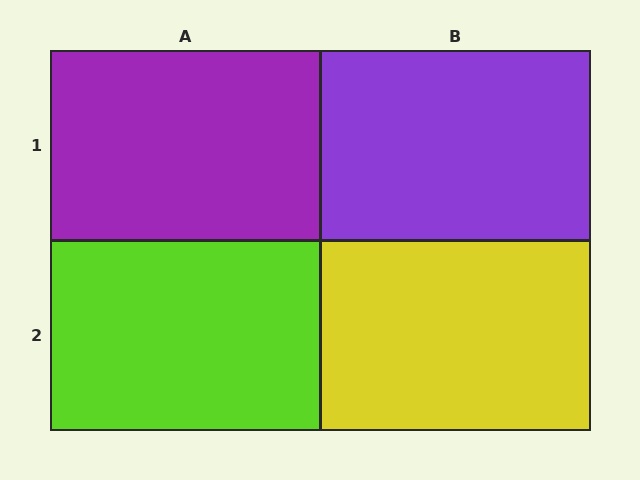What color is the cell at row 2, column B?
Yellow.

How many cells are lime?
1 cell is lime.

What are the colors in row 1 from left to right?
Purple, purple.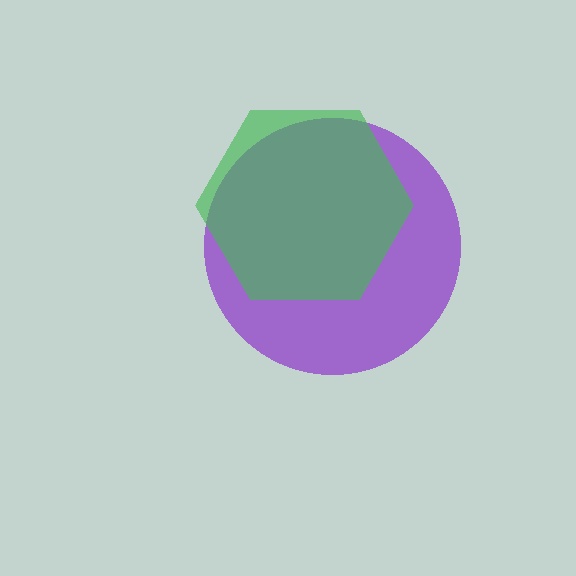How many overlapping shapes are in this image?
There are 2 overlapping shapes in the image.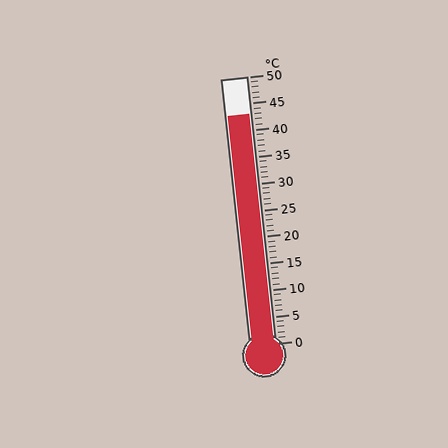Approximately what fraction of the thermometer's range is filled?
The thermometer is filled to approximately 85% of its range.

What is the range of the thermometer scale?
The thermometer scale ranges from 0°C to 50°C.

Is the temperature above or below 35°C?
The temperature is above 35°C.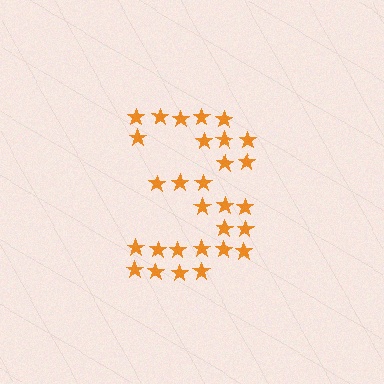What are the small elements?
The small elements are stars.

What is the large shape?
The large shape is the digit 3.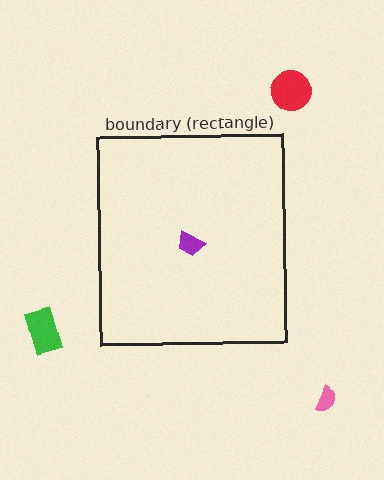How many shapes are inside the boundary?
1 inside, 3 outside.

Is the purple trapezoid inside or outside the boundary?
Inside.